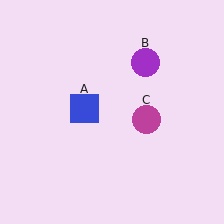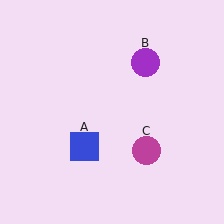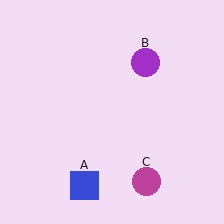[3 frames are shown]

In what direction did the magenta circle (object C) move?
The magenta circle (object C) moved down.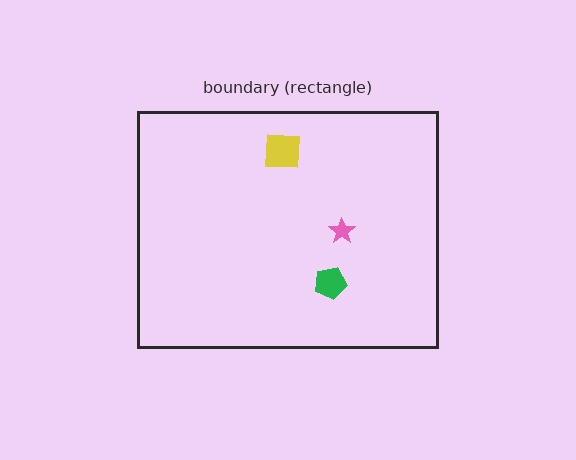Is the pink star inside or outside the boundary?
Inside.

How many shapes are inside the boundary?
3 inside, 0 outside.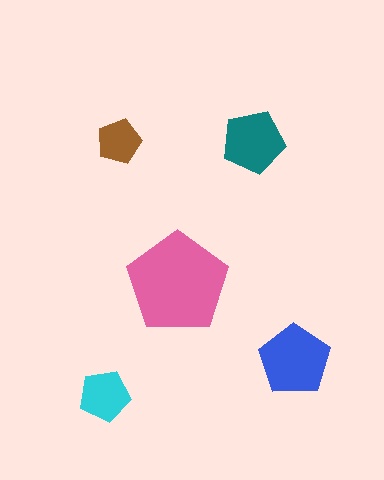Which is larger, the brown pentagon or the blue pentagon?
The blue one.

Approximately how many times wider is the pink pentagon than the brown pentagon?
About 2.5 times wider.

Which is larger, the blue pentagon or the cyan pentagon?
The blue one.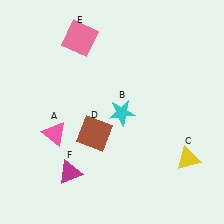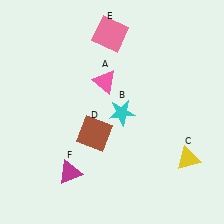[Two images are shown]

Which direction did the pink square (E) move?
The pink square (E) moved right.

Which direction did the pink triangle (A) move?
The pink triangle (A) moved up.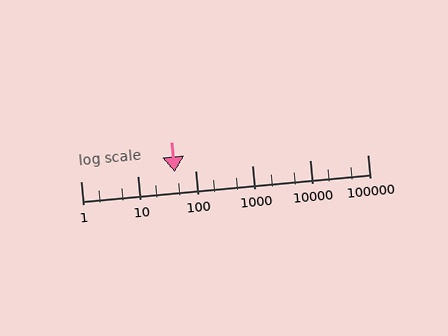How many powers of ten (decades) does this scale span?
The scale spans 5 decades, from 1 to 100000.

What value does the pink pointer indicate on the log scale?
The pointer indicates approximately 43.